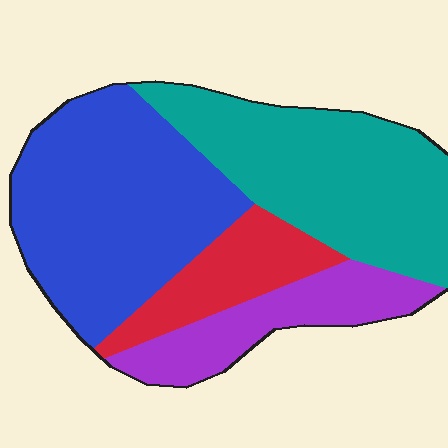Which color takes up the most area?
Blue, at roughly 40%.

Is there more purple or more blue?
Blue.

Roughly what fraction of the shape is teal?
Teal covers around 35% of the shape.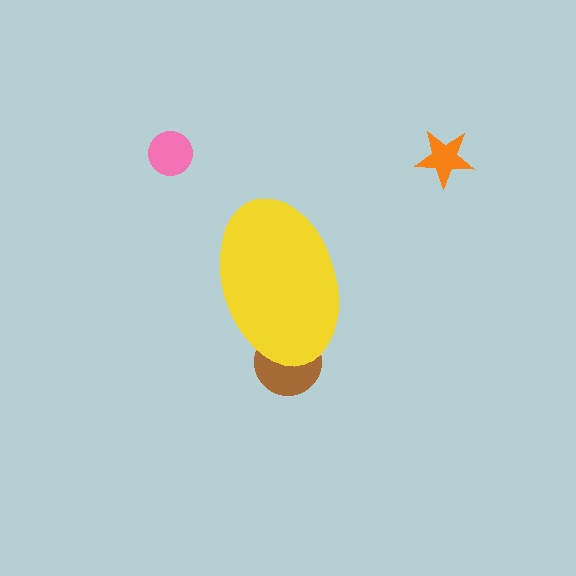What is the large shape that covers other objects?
A yellow ellipse.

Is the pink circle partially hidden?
No, the pink circle is fully visible.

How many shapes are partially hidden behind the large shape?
1 shape is partially hidden.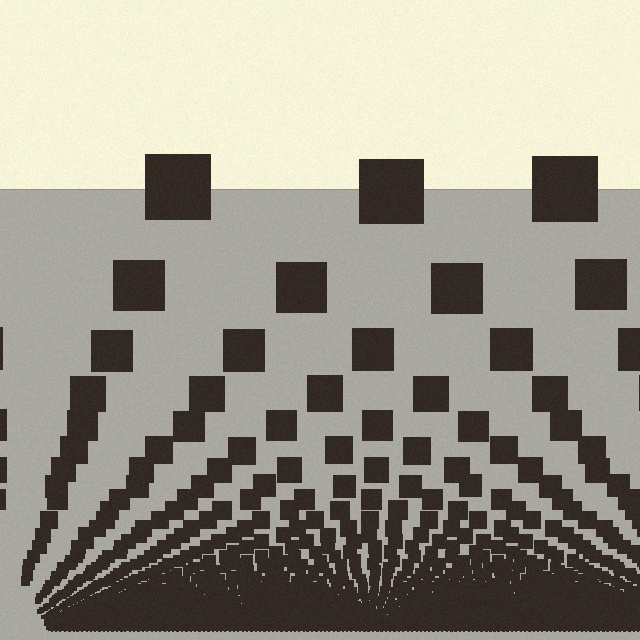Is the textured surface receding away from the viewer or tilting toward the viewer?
The surface appears to tilt toward the viewer. Texture elements get larger and sparser toward the top.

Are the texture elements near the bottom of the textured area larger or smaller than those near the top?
Smaller. The gradient is inverted — elements near the bottom are smaller and denser.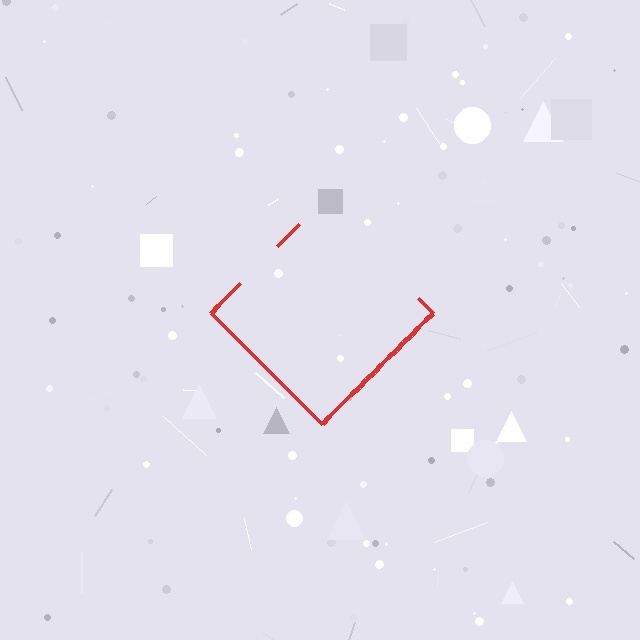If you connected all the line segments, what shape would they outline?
They would outline a diamond.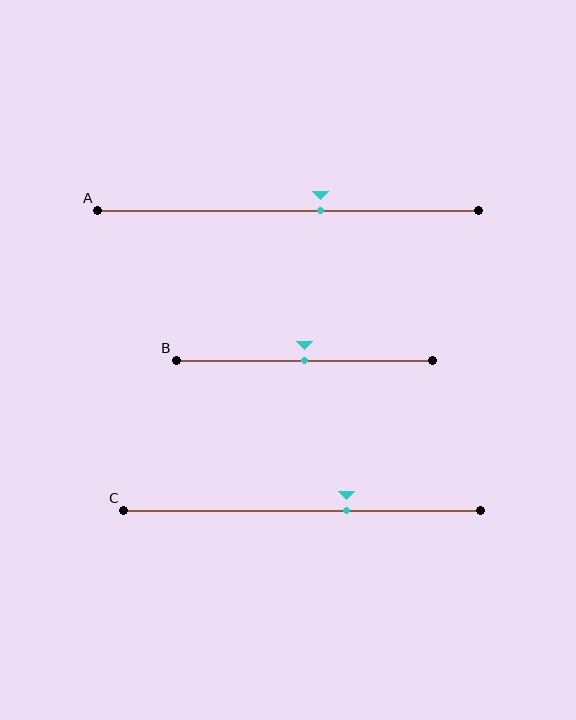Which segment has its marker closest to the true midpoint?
Segment B has its marker closest to the true midpoint.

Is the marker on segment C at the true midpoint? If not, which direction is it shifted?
No, the marker on segment C is shifted to the right by about 13% of the segment length.